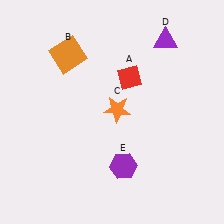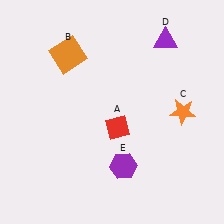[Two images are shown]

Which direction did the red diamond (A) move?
The red diamond (A) moved down.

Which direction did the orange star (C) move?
The orange star (C) moved right.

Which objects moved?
The objects that moved are: the red diamond (A), the orange star (C).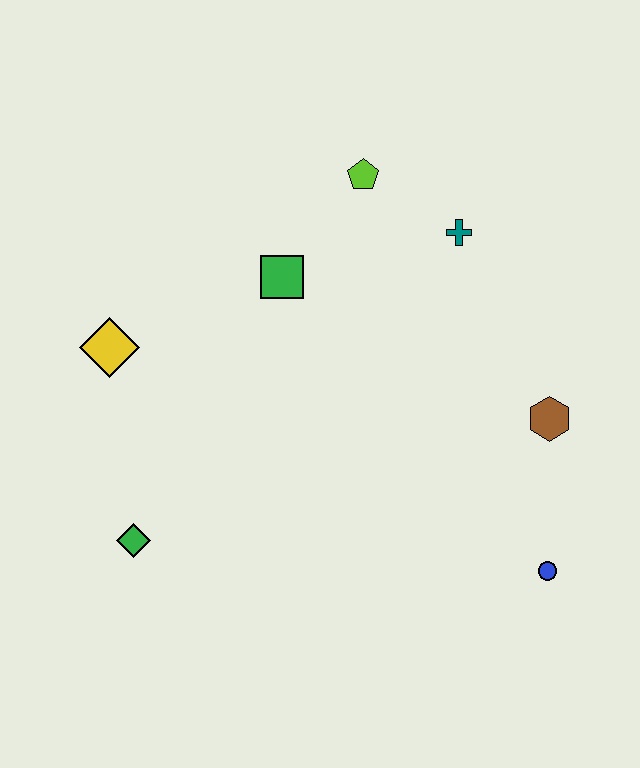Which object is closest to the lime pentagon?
The teal cross is closest to the lime pentagon.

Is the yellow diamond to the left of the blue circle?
Yes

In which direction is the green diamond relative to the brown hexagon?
The green diamond is to the left of the brown hexagon.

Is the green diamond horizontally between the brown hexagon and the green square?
No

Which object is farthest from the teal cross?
The green diamond is farthest from the teal cross.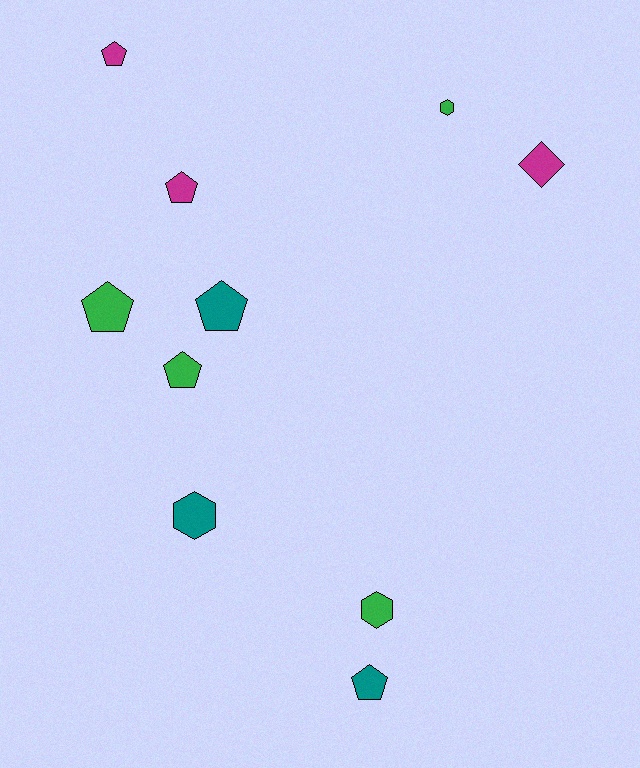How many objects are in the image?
There are 10 objects.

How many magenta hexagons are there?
There are no magenta hexagons.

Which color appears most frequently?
Green, with 4 objects.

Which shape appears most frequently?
Pentagon, with 6 objects.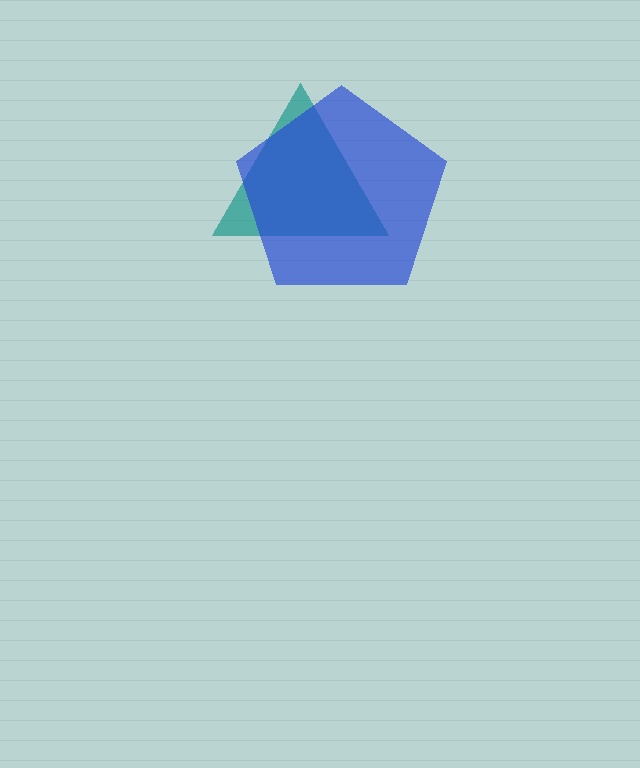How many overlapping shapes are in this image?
There are 2 overlapping shapes in the image.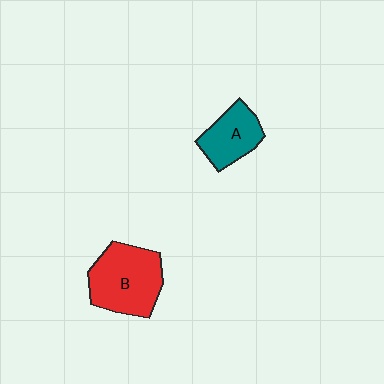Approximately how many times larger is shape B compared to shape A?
Approximately 1.6 times.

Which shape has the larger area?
Shape B (red).